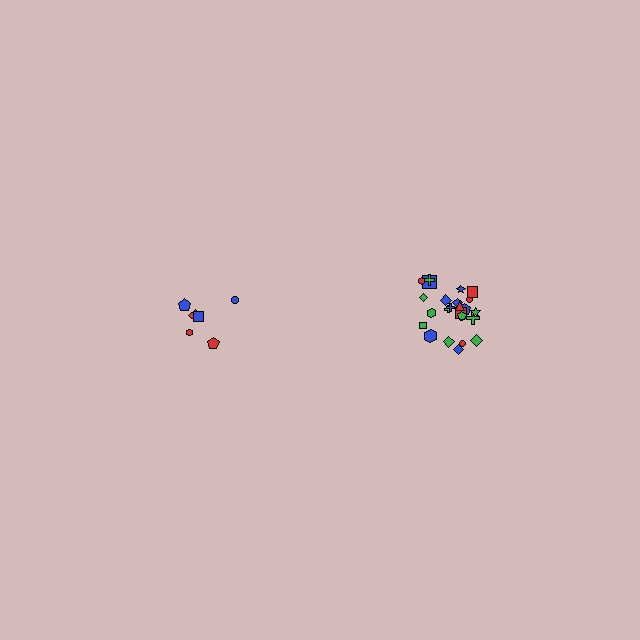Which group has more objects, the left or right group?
The right group.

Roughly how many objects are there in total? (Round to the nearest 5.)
Roughly 30 objects in total.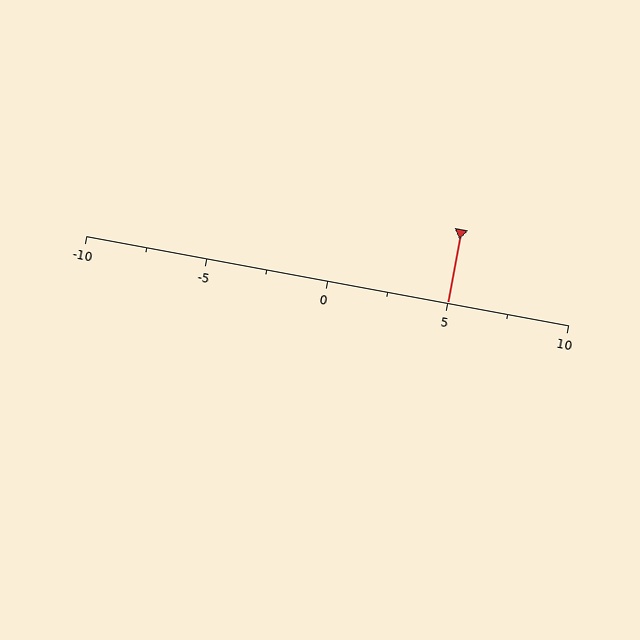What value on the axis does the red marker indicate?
The marker indicates approximately 5.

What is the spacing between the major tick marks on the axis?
The major ticks are spaced 5 apart.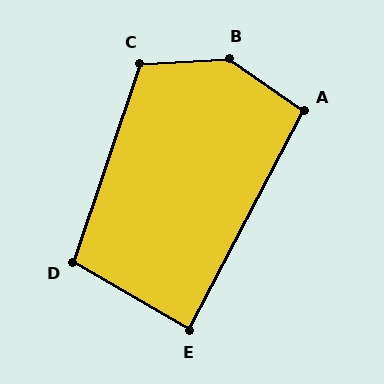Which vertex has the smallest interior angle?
E, at approximately 87 degrees.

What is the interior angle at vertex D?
Approximately 102 degrees (obtuse).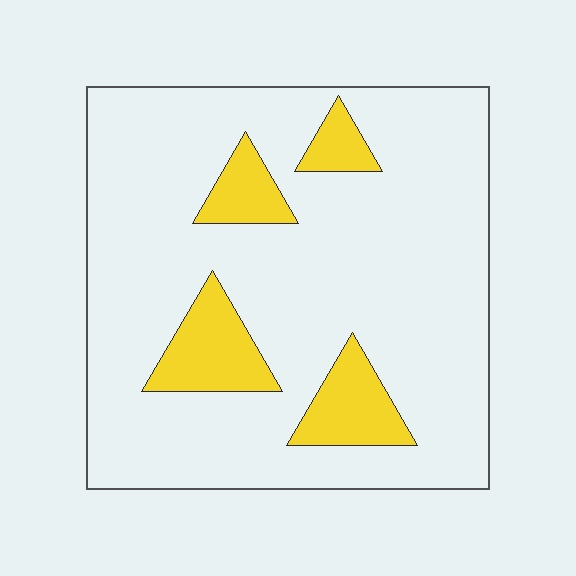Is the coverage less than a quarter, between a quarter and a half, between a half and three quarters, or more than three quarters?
Less than a quarter.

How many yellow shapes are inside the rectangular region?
4.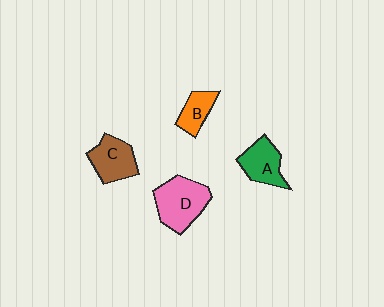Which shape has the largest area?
Shape D (pink).